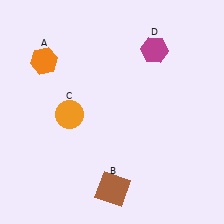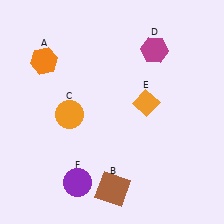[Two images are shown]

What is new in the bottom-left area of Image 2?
A purple circle (F) was added in the bottom-left area of Image 2.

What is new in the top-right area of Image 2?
An orange diamond (E) was added in the top-right area of Image 2.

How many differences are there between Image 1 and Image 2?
There are 2 differences between the two images.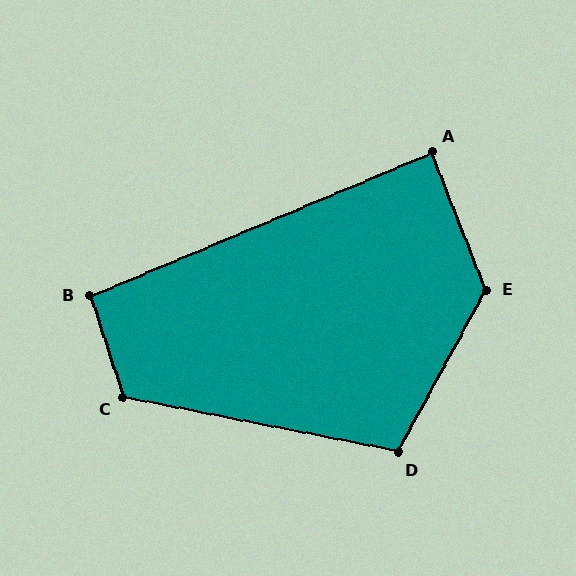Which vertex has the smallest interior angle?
A, at approximately 89 degrees.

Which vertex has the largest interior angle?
E, at approximately 130 degrees.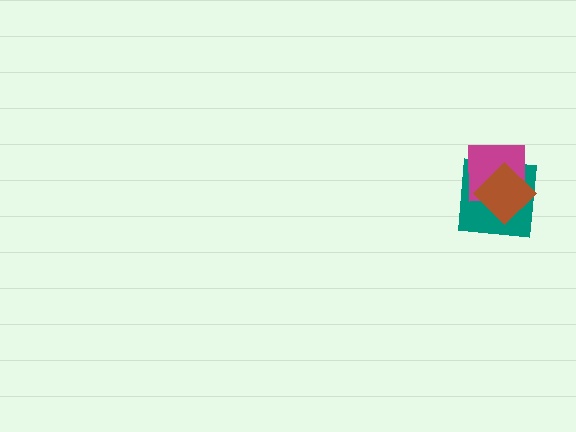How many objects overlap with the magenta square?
2 objects overlap with the magenta square.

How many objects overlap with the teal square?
2 objects overlap with the teal square.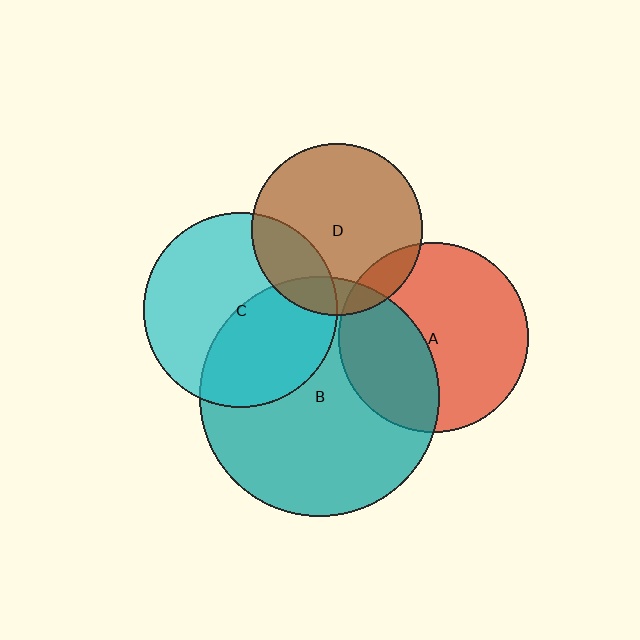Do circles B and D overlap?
Yes.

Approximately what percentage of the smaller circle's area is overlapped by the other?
Approximately 15%.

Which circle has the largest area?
Circle B (teal).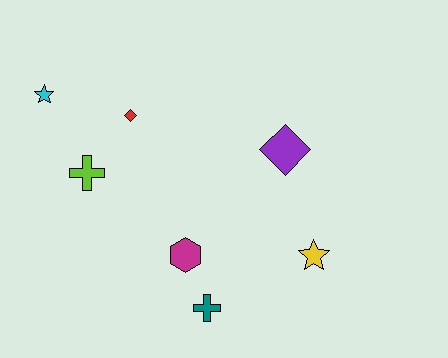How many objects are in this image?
There are 7 objects.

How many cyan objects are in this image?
There is 1 cyan object.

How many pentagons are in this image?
There are no pentagons.